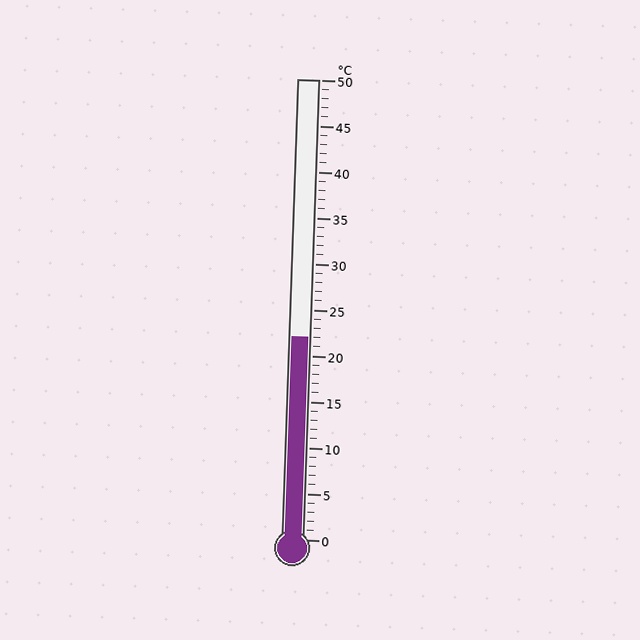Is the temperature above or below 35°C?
The temperature is below 35°C.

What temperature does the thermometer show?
The thermometer shows approximately 22°C.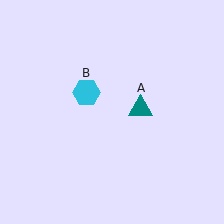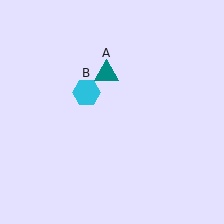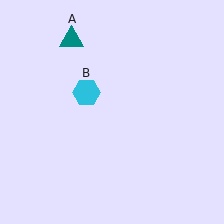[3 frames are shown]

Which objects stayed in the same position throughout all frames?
Cyan hexagon (object B) remained stationary.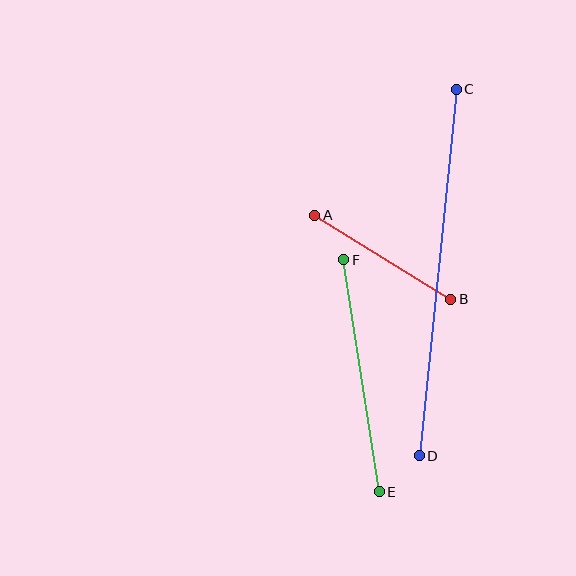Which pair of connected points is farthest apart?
Points C and D are farthest apart.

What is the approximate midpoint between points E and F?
The midpoint is at approximately (361, 376) pixels.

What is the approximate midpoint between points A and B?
The midpoint is at approximately (383, 257) pixels.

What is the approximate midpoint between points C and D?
The midpoint is at approximately (438, 273) pixels.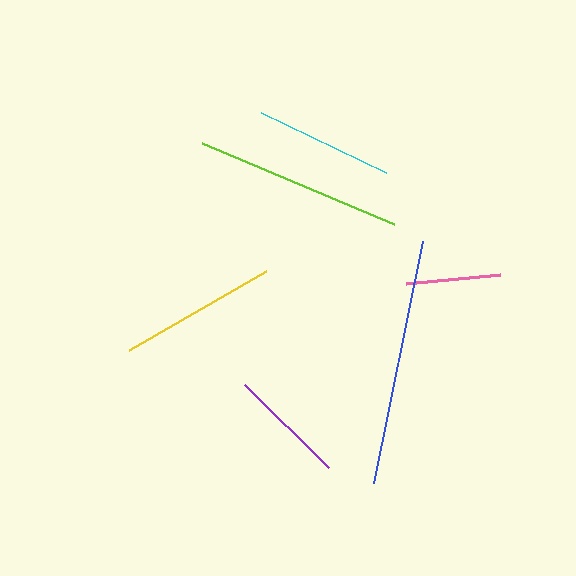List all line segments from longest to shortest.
From longest to shortest: blue, lime, yellow, cyan, purple, pink.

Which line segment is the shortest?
The pink line is the shortest at approximately 95 pixels.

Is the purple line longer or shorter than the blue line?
The blue line is longer than the purple line.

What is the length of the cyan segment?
The cyan segment is approximately 139 pixels long.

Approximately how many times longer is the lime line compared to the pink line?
The lime line is approximately 2.2 times the length of the pink line.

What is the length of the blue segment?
The blue segment is approximately 248 pixels long.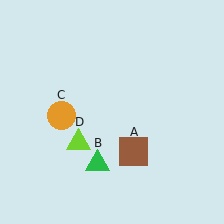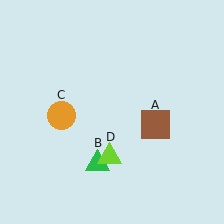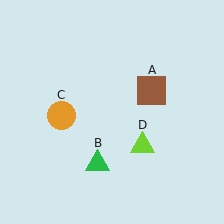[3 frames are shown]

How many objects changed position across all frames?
2 objects changed position: brown square (object A), lime triangle (object D).